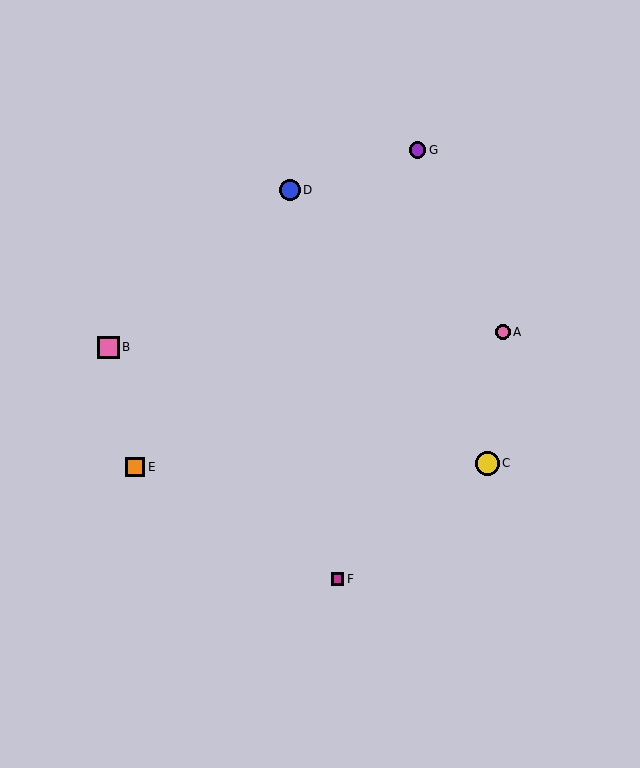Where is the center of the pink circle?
The center of the pink circle is at (503, 332).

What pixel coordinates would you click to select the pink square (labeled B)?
Click at (108, 347) to select the pink square B.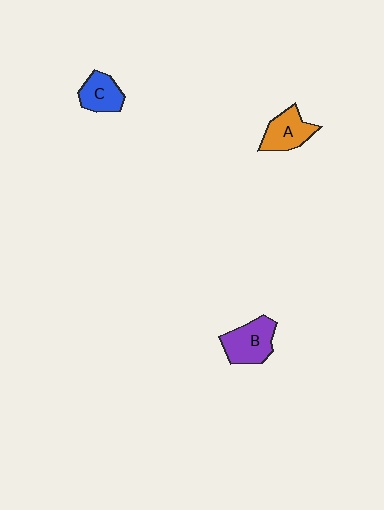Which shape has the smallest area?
Shape C (blue).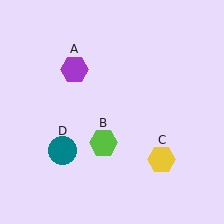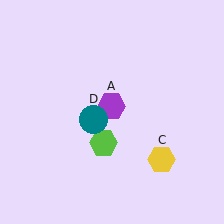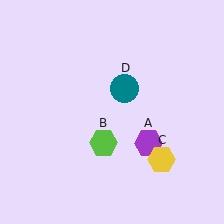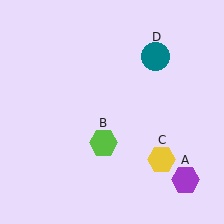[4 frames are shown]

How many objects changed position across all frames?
2 objects changed position: purple hexagon (object A), teal circle (object D).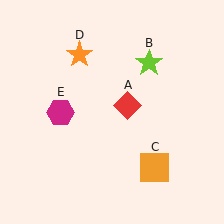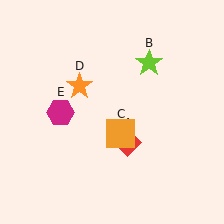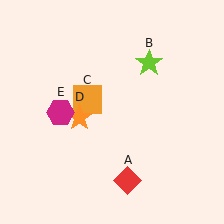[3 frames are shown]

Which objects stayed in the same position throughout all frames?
Lime star (object B) and magenta hexagon (object E) remained stationary.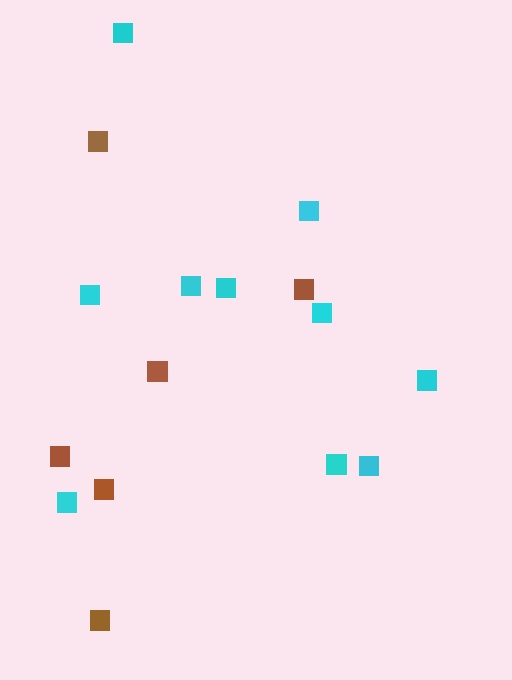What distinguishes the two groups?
There are 2 groups: one group of brown squares (6) and one group of cyan squares (10).